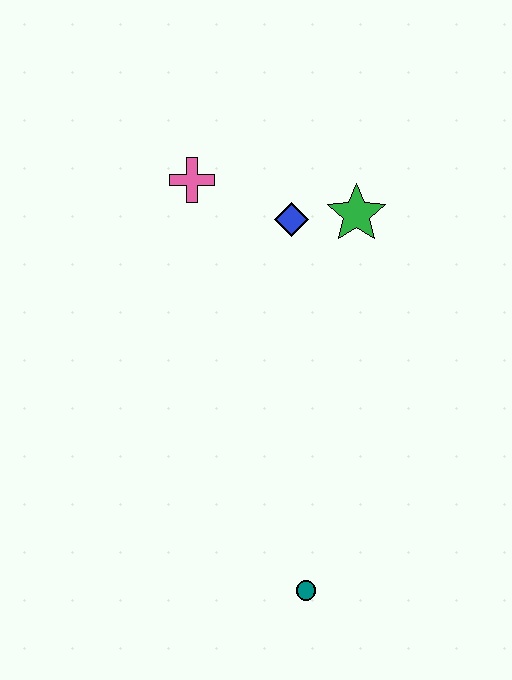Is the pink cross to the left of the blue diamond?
Yes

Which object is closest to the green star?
The blue diamond is closest to the green star.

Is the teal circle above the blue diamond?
No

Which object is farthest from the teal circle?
The pink cross is farthest from the teal circle.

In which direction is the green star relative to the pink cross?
The green star is to the right of the pink cross.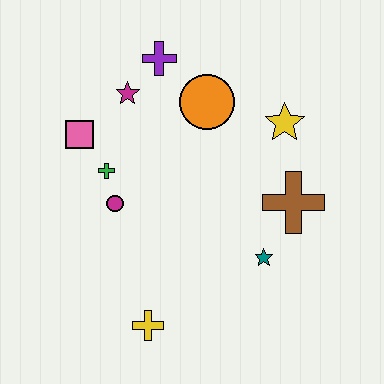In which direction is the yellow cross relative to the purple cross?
The yellow cross is below the purple cross.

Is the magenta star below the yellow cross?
No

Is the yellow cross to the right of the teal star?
No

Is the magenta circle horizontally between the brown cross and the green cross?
Yes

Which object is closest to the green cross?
The magenta circle is closest to the green cross.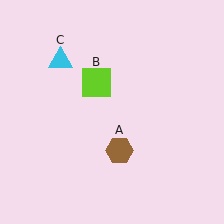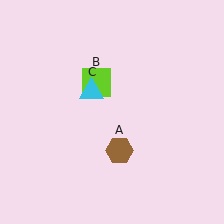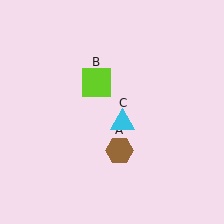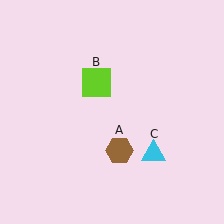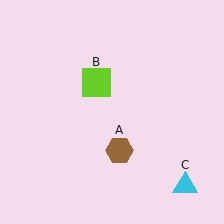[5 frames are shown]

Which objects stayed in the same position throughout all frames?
Brown hexagon (object A) and lime square (object B) remained stationary.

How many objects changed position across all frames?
1 object changed position: cyan triangle (object C).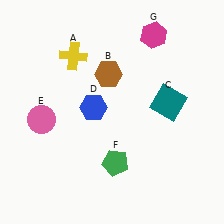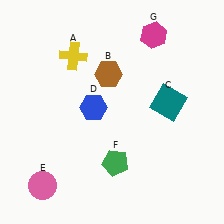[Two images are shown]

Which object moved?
The pink circle (E) moved down.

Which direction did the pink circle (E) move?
The pink circle (E) moved down.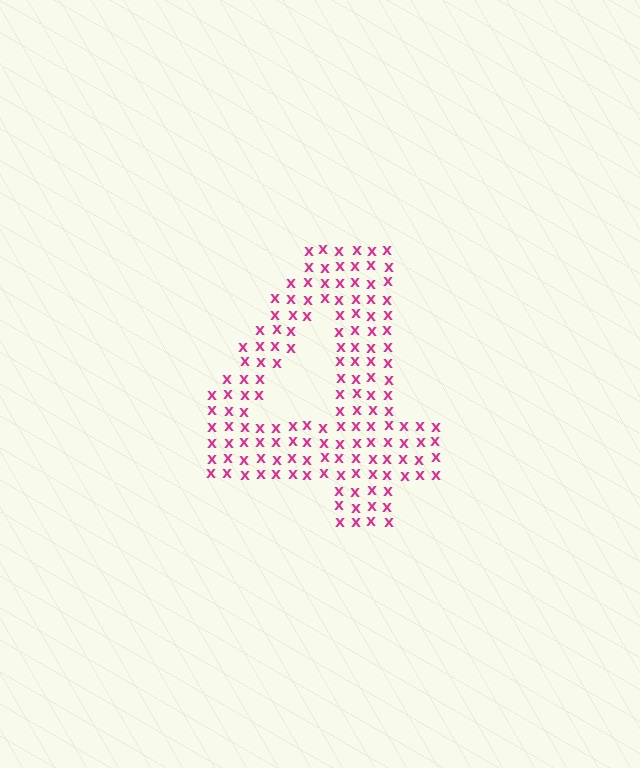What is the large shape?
The large shape is the digit 4.